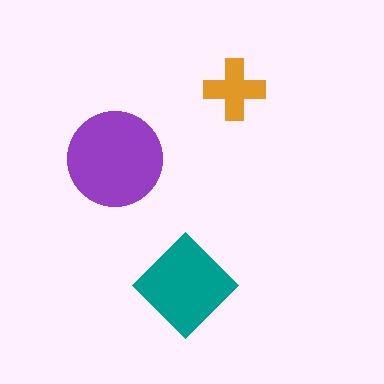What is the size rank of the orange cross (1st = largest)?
3rd.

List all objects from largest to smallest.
The purple circle, the teal diamond, the orange cross.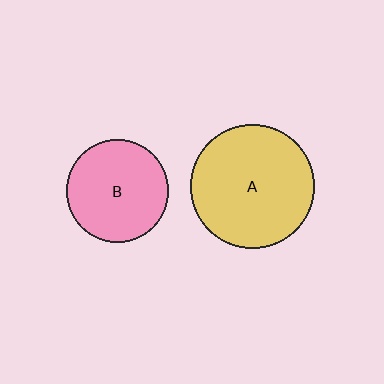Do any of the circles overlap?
No, none of the circles overlap.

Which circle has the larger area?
Circle A (yellow).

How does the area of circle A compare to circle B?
Approximately 1.5 times.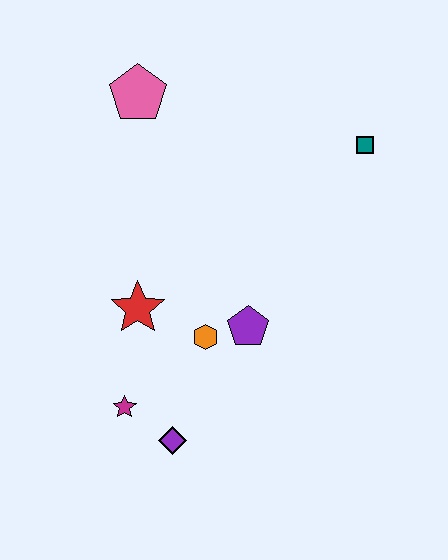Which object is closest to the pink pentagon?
The red star is closest to the pink pentagon.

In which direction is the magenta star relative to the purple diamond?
The magenta star is to the left of the purple diamond.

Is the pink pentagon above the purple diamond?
Yes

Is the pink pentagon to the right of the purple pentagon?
No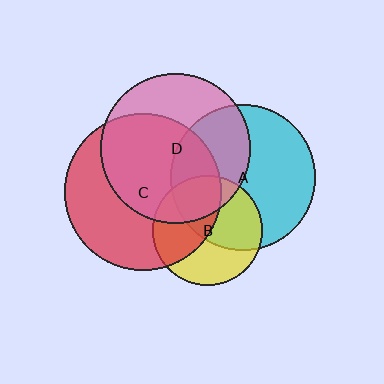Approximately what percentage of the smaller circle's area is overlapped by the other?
Approximately 30%.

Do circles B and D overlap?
Yes.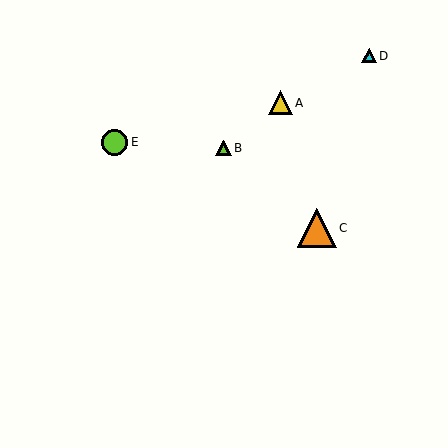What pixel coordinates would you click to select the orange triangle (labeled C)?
Click at (317, 228) to select the orange triangle C.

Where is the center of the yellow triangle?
The center of the yellow triangle is at (280, 103).